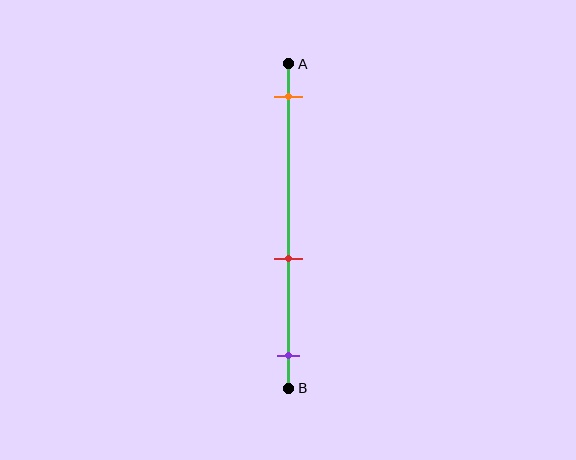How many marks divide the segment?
There are 3 marks dividing the segment.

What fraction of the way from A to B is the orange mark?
The orange mark is approximately 10% (0.1) of the way from A to B.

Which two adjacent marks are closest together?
The red and purple marks are the closest adjacent pair.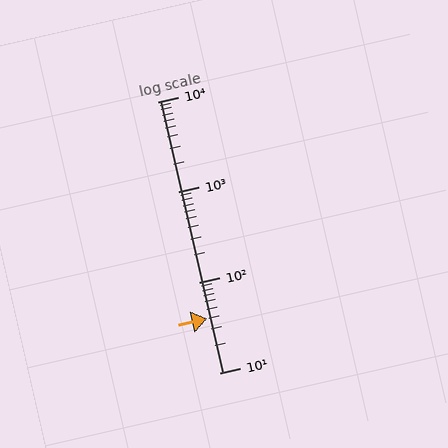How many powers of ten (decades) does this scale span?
The scale spans 3 decades, from 10 to 10000.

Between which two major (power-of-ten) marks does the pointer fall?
The pointer is between 10 and 100.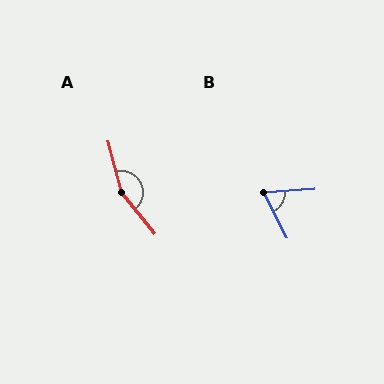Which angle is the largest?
A, at approximately 156 degrees.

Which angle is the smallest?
B, at approximately 66 degrees.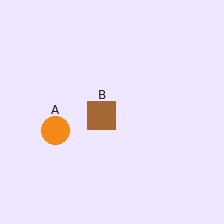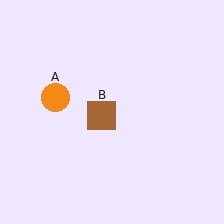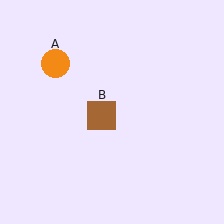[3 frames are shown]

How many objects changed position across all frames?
1 object changed position: orange circle (object A).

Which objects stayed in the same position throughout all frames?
Brown square (object B) remained stationary.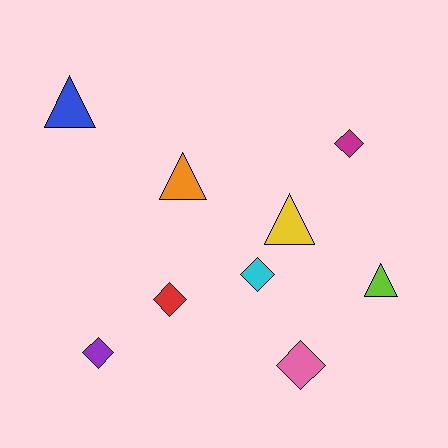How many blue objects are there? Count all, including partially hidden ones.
There is 1 blue object.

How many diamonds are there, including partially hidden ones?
There are 5 diamonds.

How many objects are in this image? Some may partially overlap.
There are 9 objects.